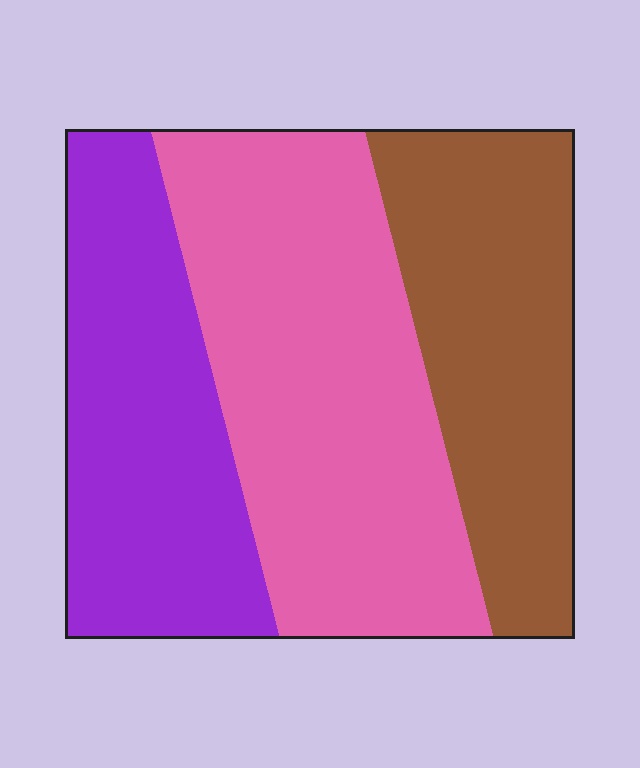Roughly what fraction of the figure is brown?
Brown takes up about one quarter (1/4) of the figure.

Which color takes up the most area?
Pink, at roughly 40%.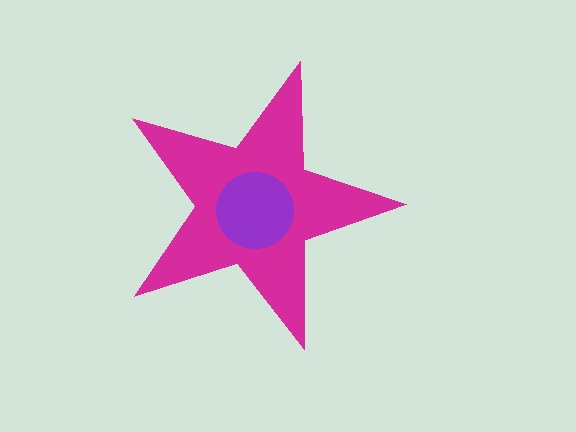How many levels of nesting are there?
2.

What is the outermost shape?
The magenta star.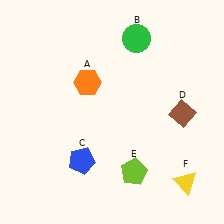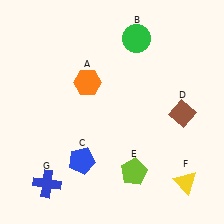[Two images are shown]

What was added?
A blue cross (G) was added in Image 2.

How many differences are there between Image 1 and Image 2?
There is 1 difference between the two images.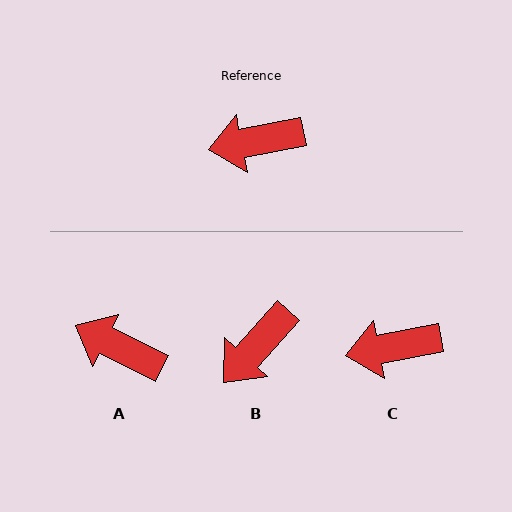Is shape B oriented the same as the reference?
No, it is off by about 37 degrees.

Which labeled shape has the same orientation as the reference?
C.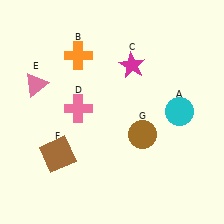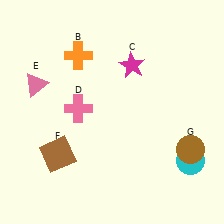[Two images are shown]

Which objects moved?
The objects that moved are: the cyan circle (A), the brown circle (G).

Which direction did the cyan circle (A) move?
The cyan circle (A) moved down.